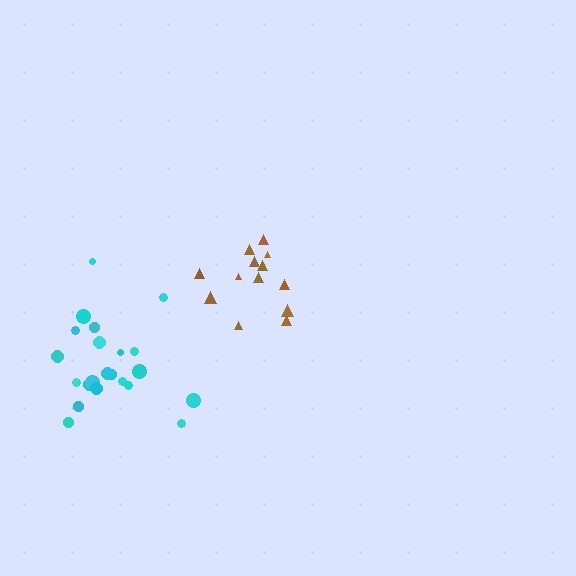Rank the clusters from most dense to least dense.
brown, cyan.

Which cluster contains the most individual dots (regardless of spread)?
Cyan (22).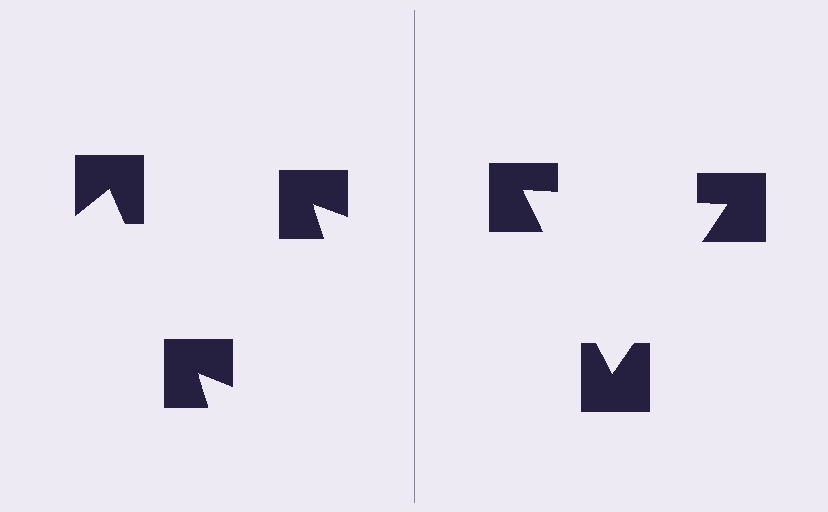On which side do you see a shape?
An illusory triangle appears on the right side. On the left side the wedge cuts are rotated, so no coherent shape forms.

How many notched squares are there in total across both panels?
6 — 3 on each side.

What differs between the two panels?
The notched squares are positioned identically on both sides; only the wedge orientations differ. On the right they align to a triangle; on the left they are misaligned.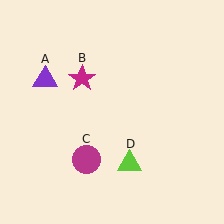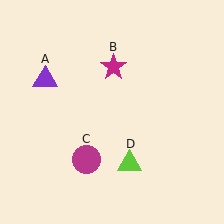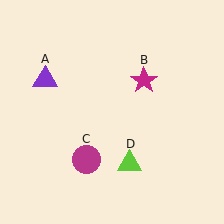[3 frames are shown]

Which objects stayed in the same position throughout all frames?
Purple triangle (object A) and magenta circle (object C) and lime triangle (object D) remained stationary.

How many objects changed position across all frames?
1 object changed position: magenta star (object B).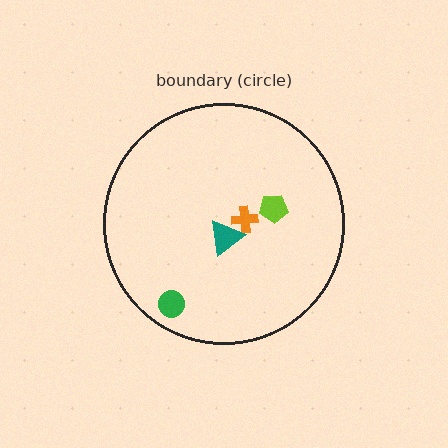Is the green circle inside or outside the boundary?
Inside.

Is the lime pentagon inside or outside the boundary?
Inside.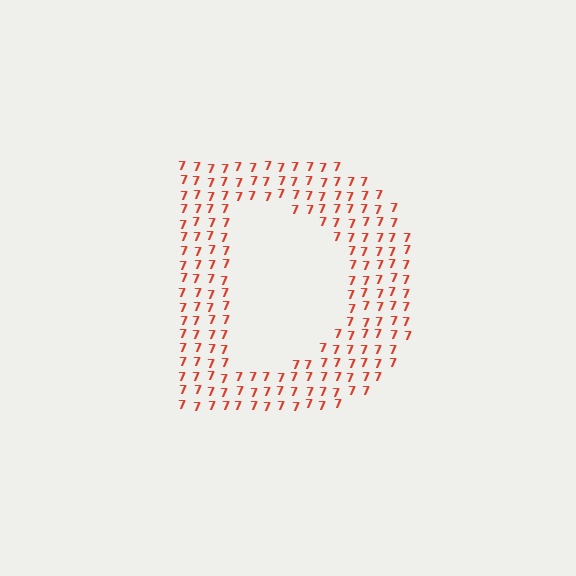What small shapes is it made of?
It is made of small digit 7's.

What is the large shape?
The large shape is the letter D.